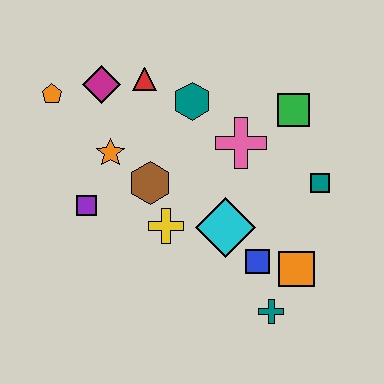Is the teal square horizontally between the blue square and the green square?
No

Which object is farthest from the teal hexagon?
The teal cross is farthest from the teal hexagon.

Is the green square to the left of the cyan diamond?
No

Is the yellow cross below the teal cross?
No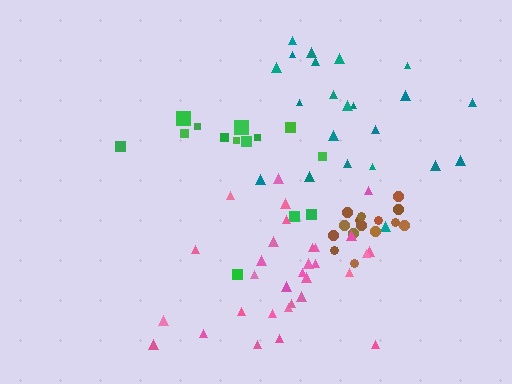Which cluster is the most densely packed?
Brown.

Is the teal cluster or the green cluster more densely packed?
Teal.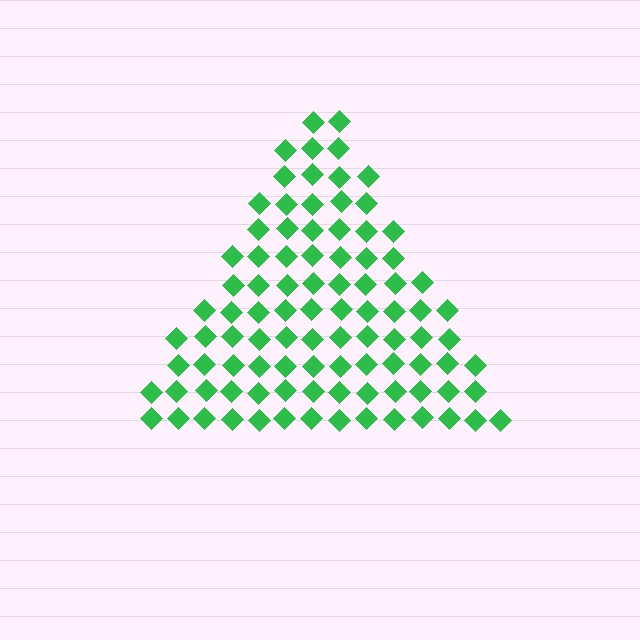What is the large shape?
The large shape is a triangle.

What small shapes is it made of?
It is made of small diamonds.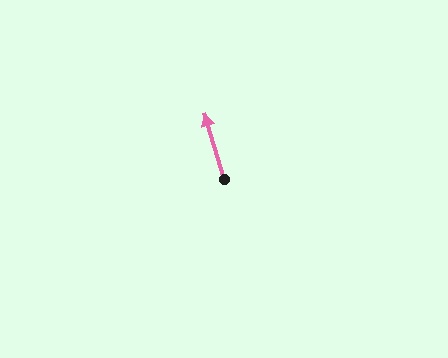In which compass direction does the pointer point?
North.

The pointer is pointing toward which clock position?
Roughly 11 o'clock.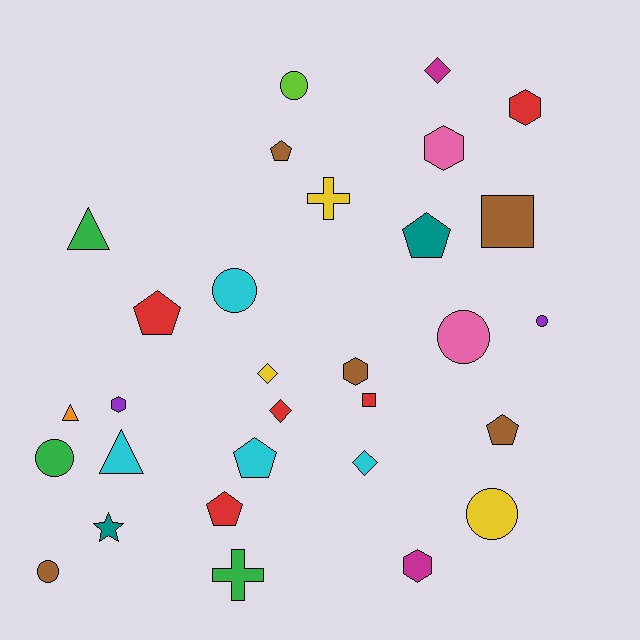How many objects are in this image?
There are 30 objects.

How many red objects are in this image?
There are 5 red objects.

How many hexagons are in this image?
There are 5 hexagons.